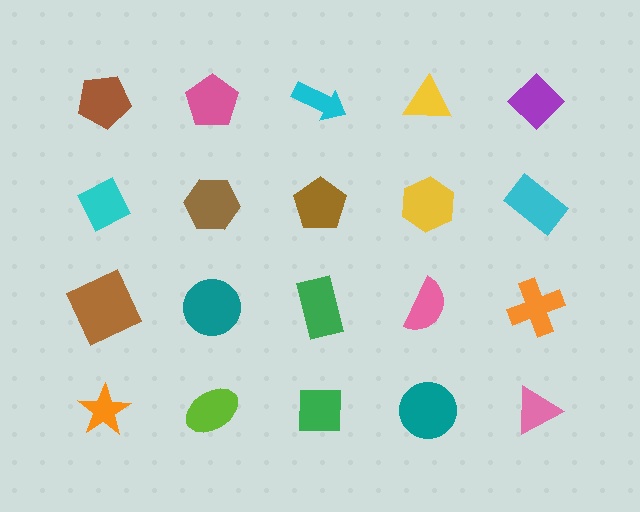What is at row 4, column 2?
A lime ellipse.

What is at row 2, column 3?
A brown pentagon.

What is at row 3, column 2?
A teal circle.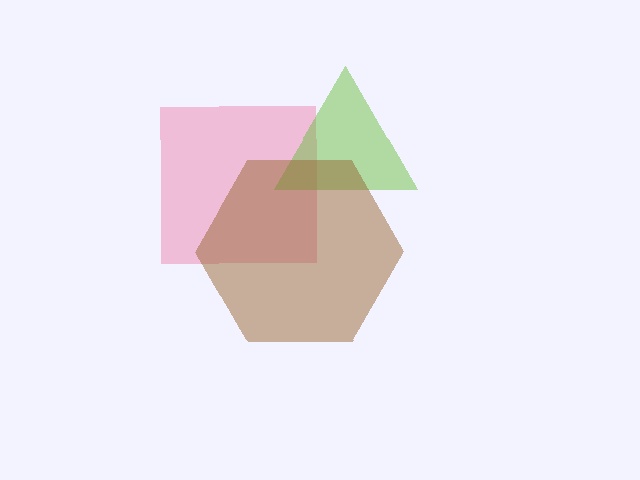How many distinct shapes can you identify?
There are 3 distinct shapes: a pink square, a lime triangle, a brown hexagon.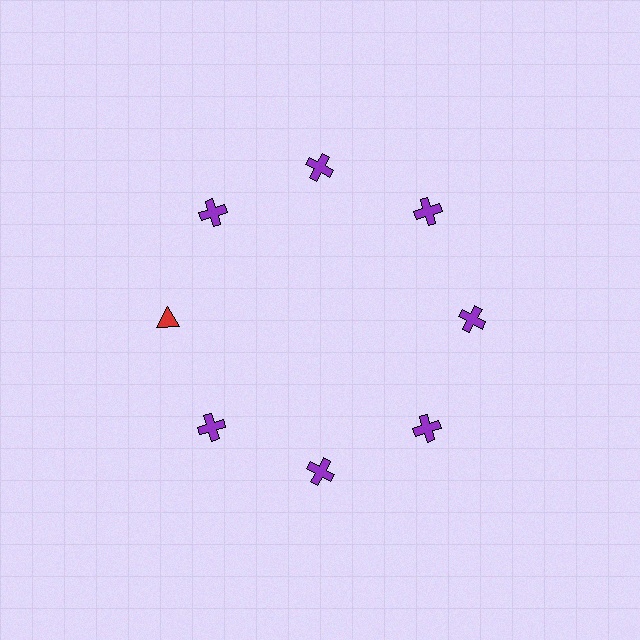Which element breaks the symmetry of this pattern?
The red triangle at roughly the 9 o'clock position breaks the symmetry. All other shapes are purple crosses.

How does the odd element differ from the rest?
It differs in both color (red instead of purple) and shape (triangle instead of cross).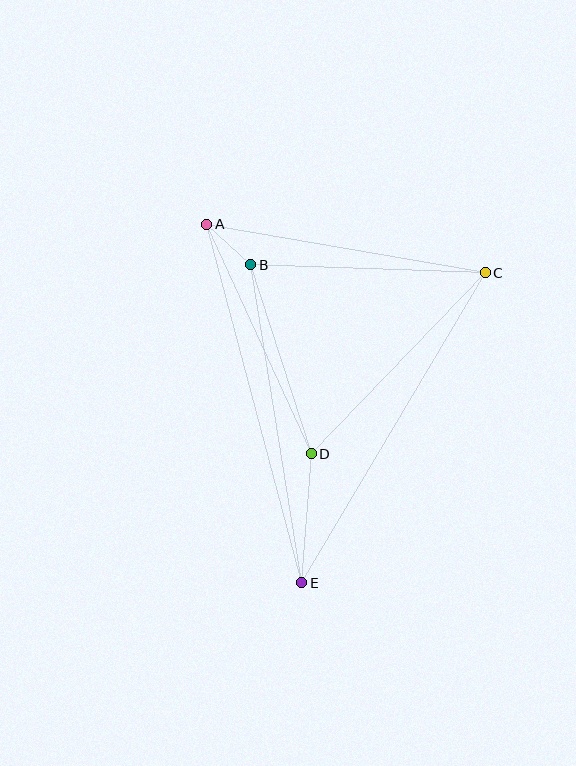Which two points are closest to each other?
Points A and B are closest to each other.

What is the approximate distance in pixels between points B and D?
The distance between B and D is approximately 198 pixels.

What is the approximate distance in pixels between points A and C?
The distance between A and C is approximately 283 pixels.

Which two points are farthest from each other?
Points A and E are farthest from each other.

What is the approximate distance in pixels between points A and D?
The distance between A and D is approximately 253 pixels.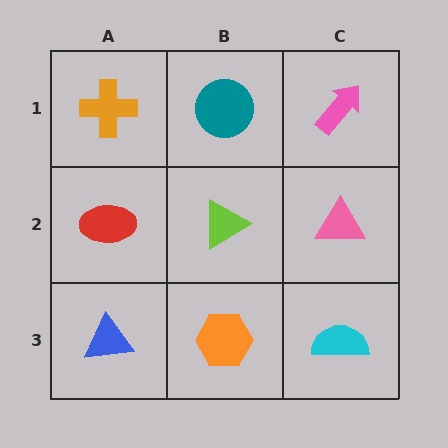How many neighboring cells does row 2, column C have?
3.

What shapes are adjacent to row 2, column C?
A pink arrow (row 1, column C), a cyan semicircle (row 3, column C), a lime triangle (row 2, column B).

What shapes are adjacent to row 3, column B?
A lime triangle (row 2, column B), a blue triangle (row 3, column A), a cyan semicircle (row 3, column C).